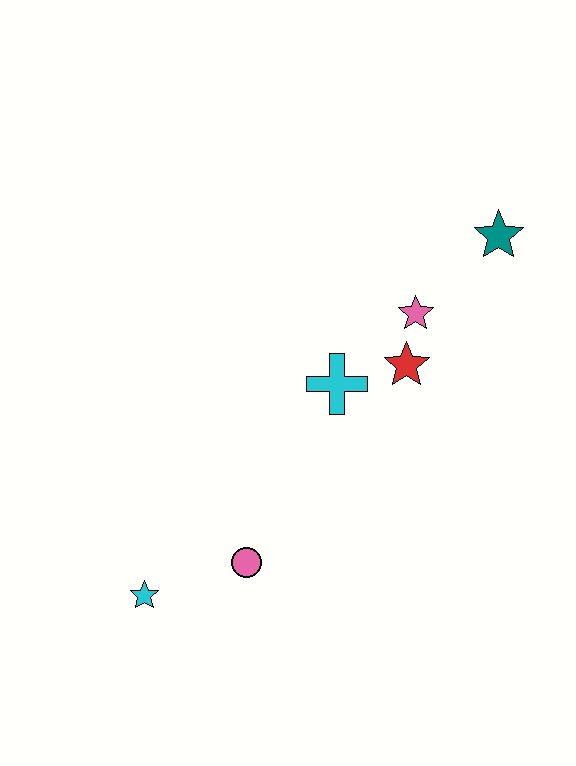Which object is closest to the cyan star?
The pink circle is closest to the cyan star.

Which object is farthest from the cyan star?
The teal star is farthest from the cyan star.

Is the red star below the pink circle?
No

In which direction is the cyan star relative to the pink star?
The cyan star is below the pink star.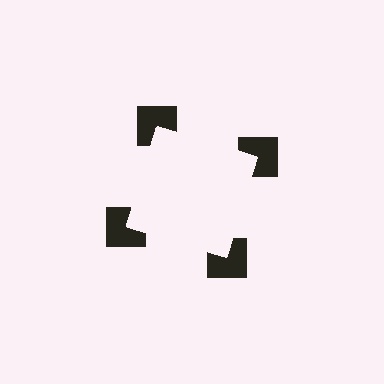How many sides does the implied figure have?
4 sides.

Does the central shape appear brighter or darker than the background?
It typically appears slightly brighter than the background, even though no actual brightness change is drawn.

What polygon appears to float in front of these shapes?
An illusory square — its edges are inferred from the aligned wedge cuts in the notched squares, not physically drawn.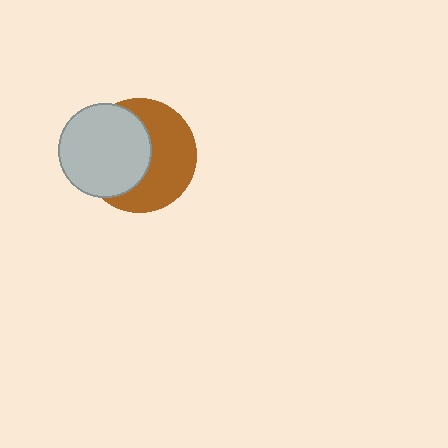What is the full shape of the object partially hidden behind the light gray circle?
The partially hidden object is a brown circle.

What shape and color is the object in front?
The object in front is a light gray circle.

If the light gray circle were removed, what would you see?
You would see the complete brown circle.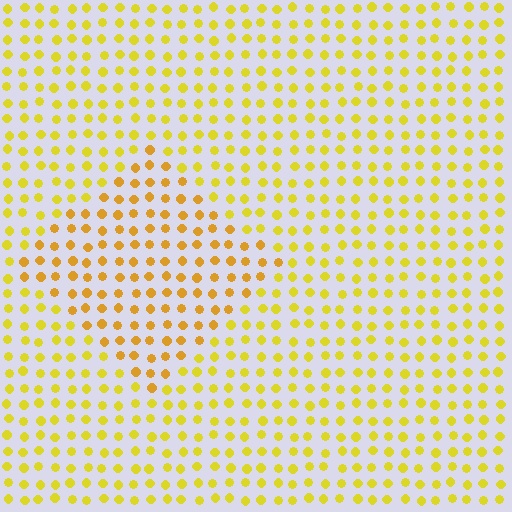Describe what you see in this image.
The image is filled with small yellow elements in a uniform arrangement. A diamond-shaped region is visible where the elements are tinted to a slightly different hue, forming a subtle color boundary.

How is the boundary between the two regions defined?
The boundary is defined purely by a slight shift in hue (about 20 degrees). Spacing, size, and orientation are identical on both sides.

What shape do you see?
I see a diamond.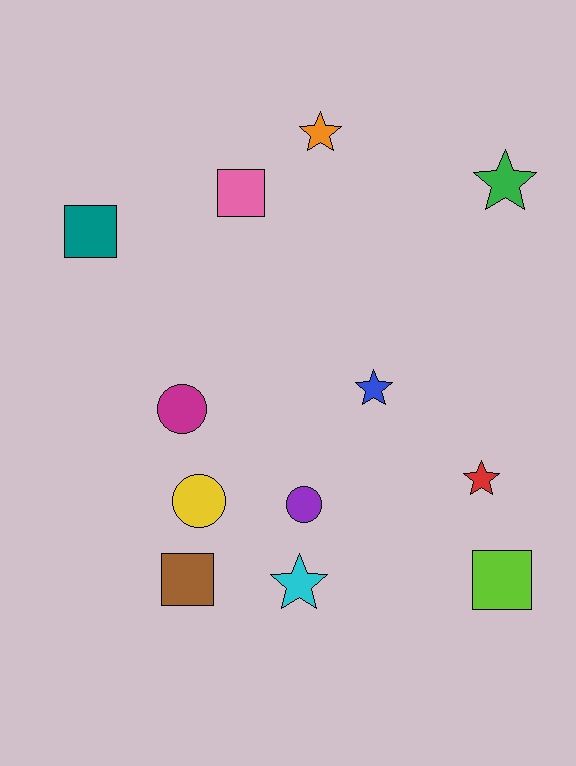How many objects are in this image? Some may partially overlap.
There are 12 objects.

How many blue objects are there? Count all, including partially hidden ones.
There is 1 blue object.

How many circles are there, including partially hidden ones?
There are 3 circles.